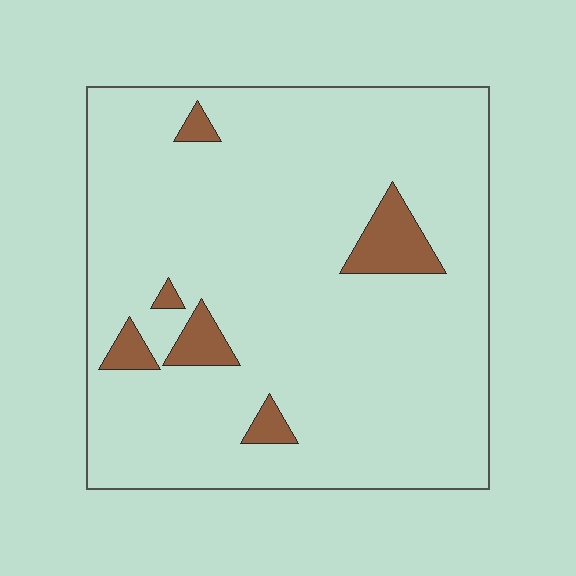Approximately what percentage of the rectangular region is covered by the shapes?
Approximately 10%.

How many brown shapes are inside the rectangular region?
6.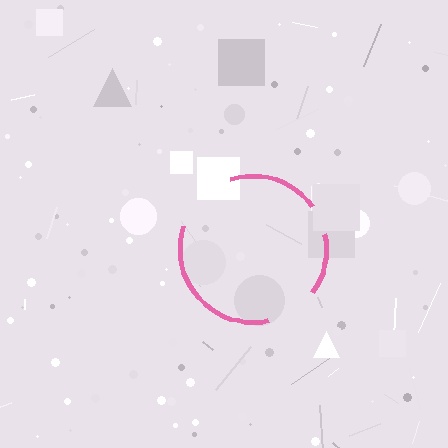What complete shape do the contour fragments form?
The contour fragments form a circle.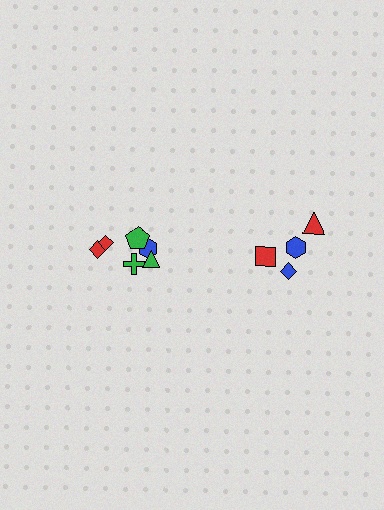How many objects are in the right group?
There are 4 objects.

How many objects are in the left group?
There are 6 objects.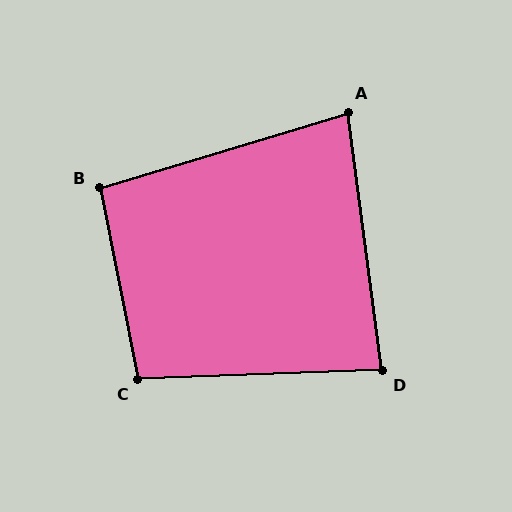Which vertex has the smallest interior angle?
A, at approximately 81 degrees.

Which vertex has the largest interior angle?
C, at approximately 99 degrees.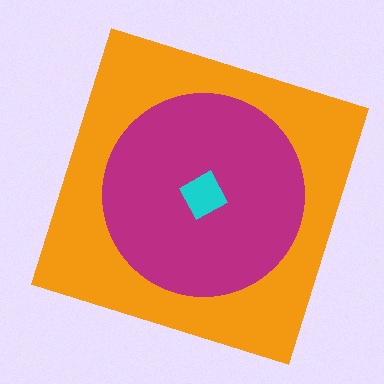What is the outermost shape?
The orange square.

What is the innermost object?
The cyan diamond.